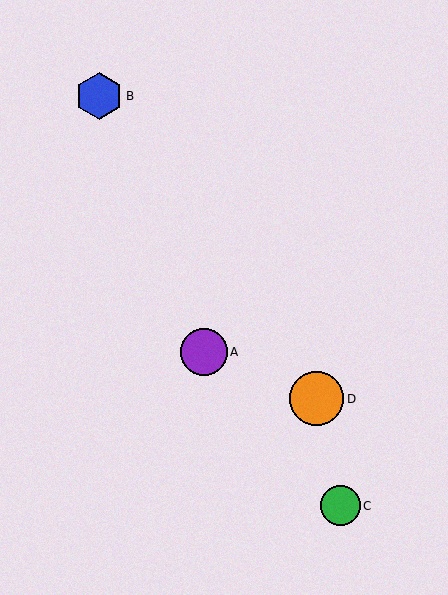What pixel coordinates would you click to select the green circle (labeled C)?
Click at (340, 506) to select the green circle C.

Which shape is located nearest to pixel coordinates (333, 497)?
The green circle (labeled C) at (340, 506) is nearest to that location.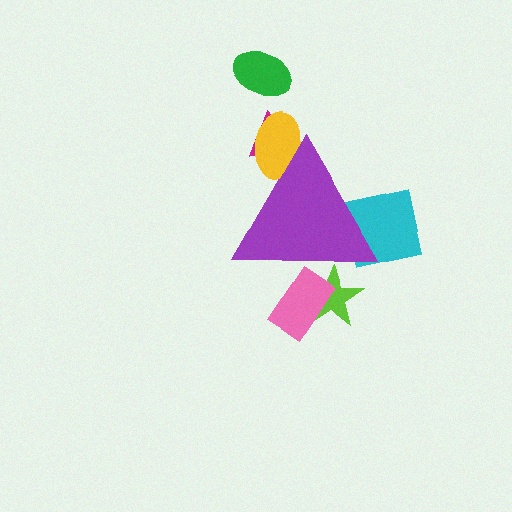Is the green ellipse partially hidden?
No, the green ellipse is fully visible.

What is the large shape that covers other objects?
A purple triangle.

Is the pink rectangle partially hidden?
Yes, the pink rectangle is partially hidden behind the purple triangle.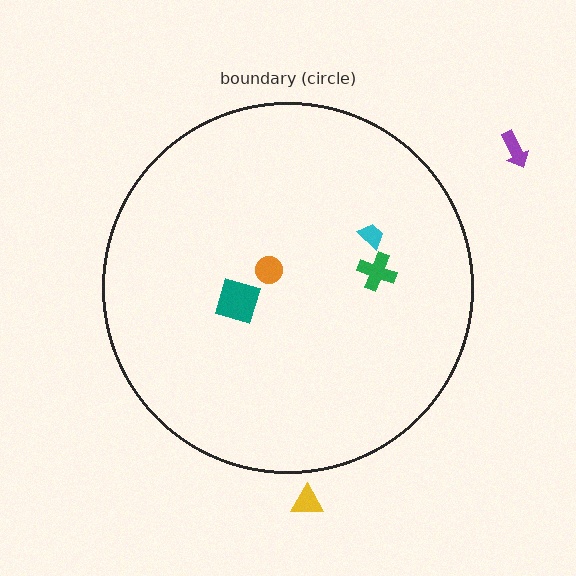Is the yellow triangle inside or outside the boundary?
Outside.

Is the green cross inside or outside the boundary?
Inside.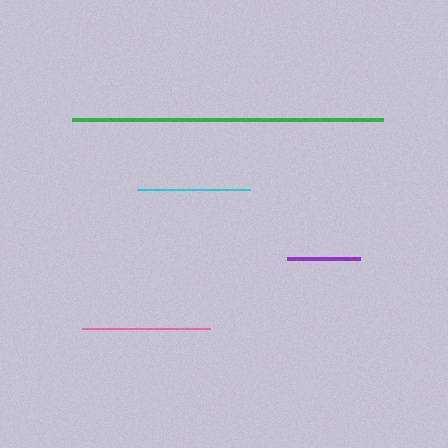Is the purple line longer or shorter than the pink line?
The pink line is longer than the purple line.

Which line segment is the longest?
The green line is the longest at approximately 312 pixels.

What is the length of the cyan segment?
The cyan segment is approximately 113 pixels long.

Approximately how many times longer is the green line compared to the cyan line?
The green line is approximately 2.8 times the length of the cyan line.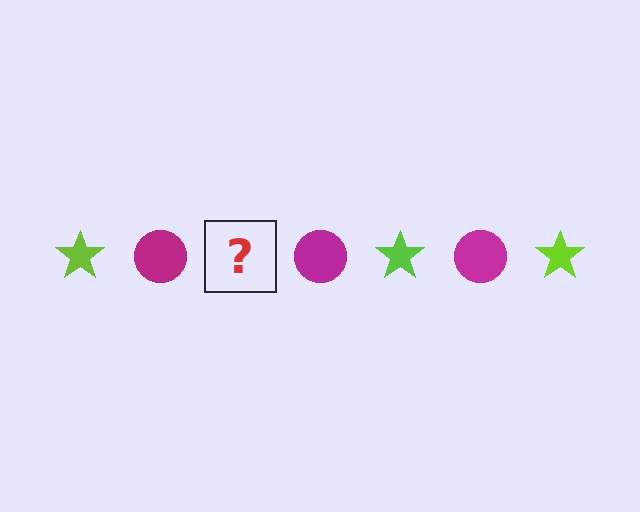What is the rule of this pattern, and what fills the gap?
The rule is that the pattern alternates between lime star and magenta circle. The gap should be filled with a lime star.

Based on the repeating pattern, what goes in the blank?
The blank should be a lime star.